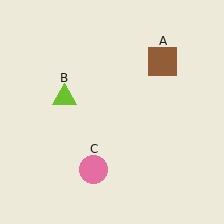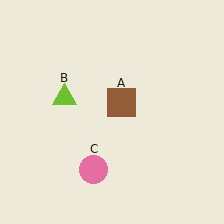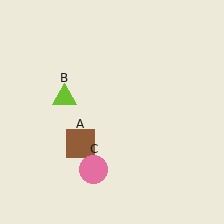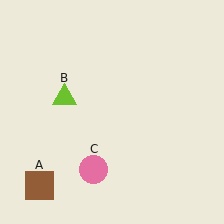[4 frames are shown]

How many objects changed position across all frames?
1 object changed position: brown square (object A).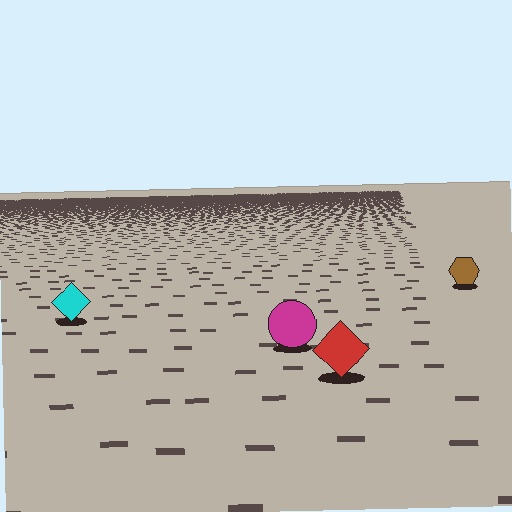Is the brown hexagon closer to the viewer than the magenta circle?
No. The magenta circle is closer — you can tell from the texture gradient: the ground texture is coarser near it.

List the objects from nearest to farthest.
From nearest to farthest: the red diamond, the magenta circle, the cyan diamond, the brown hexagon.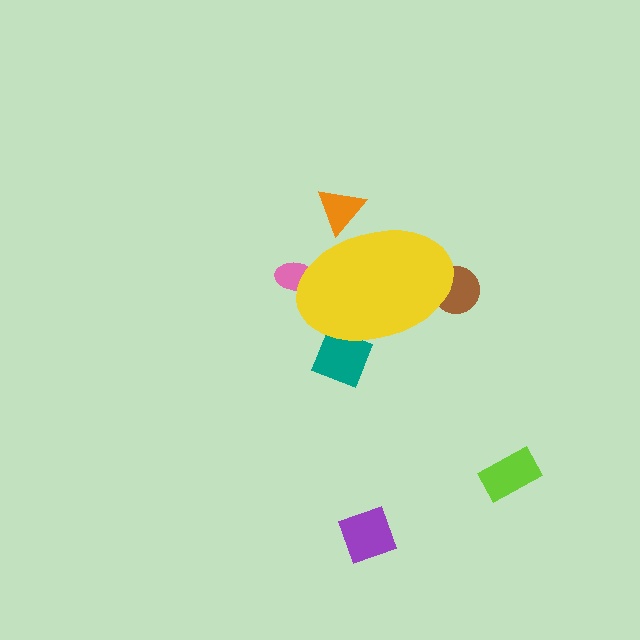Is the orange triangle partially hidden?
Yes, the orange triangle is partially hidden behind the yellow ellipse.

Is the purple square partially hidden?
No, the purple square is fully visible.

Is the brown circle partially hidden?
Yes, the brown circle is partially hidden behind the yellow ellipse.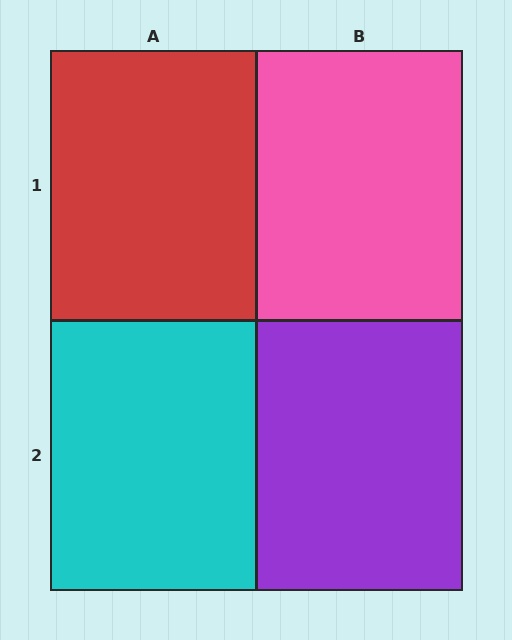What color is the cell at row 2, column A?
Cyan.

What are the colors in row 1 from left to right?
Red, pink.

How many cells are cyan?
1 cell is cyan.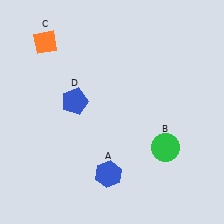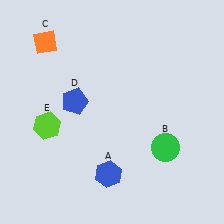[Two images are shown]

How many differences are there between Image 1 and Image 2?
There is 1 difference between the two images.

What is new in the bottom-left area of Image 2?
A lime hexagon (E) was added in the bottom-left area of Image 2.